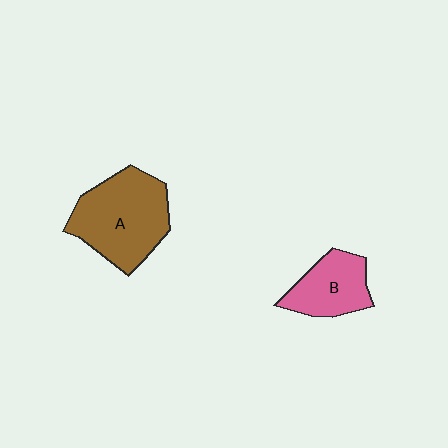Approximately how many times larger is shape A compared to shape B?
Approximately 1.7 times.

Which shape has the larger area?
Shape A (brown).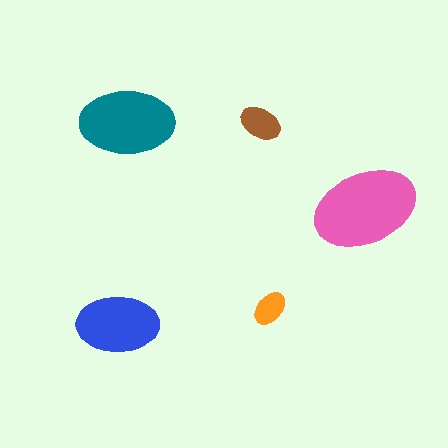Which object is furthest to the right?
The pink ellipse is rightmost.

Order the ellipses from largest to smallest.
the pink one, the teal one, the blue one, the brown one, the orange one.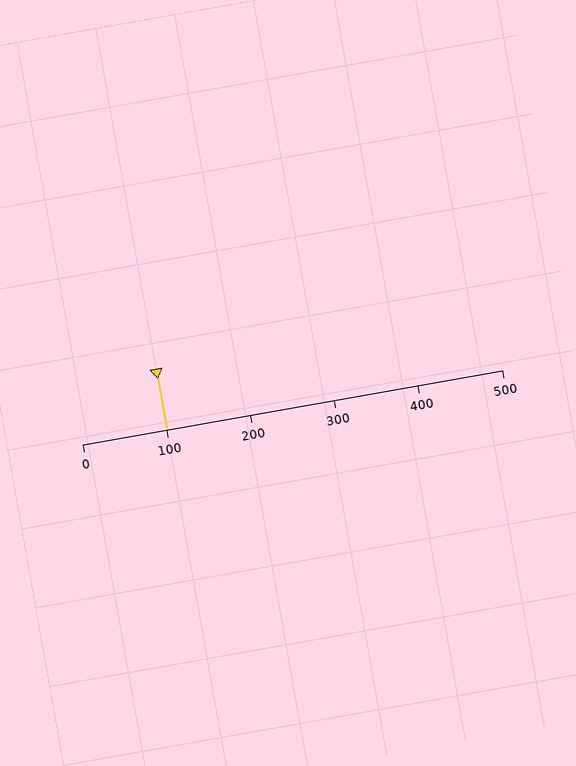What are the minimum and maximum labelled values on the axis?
The axis runs from 0 to 500.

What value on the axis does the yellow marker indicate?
The marker indicates approximately 100.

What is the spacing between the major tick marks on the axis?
The major ticks are spaced 100 apart.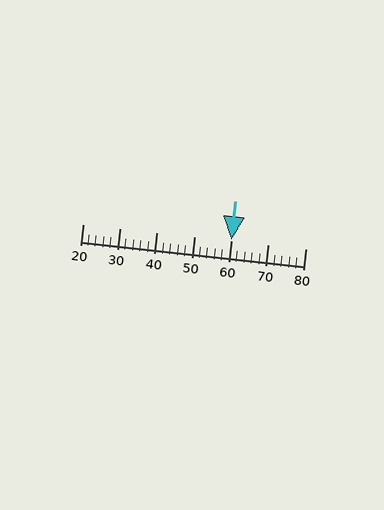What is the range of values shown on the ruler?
The ruler shows values from 20 to 80.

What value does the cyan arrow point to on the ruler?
The cyan arrow points to approximately 60.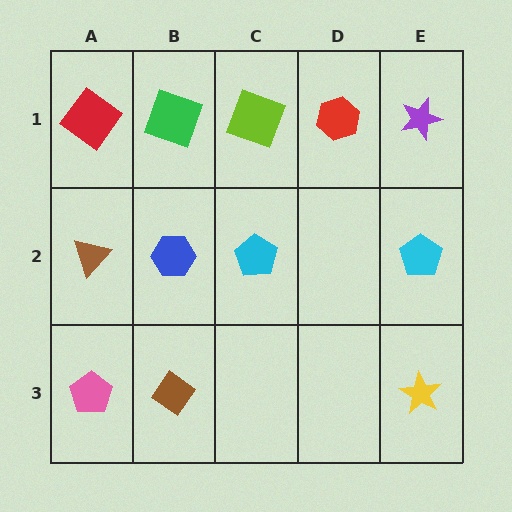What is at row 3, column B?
A brown diamond.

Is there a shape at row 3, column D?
No, that cell is empty.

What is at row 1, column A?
A red diamond.